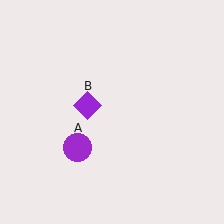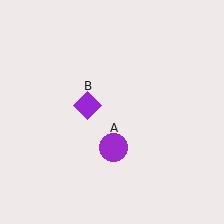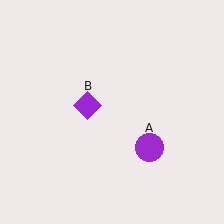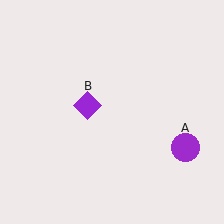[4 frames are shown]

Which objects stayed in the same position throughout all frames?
Purple diamond (object B) remained stationary.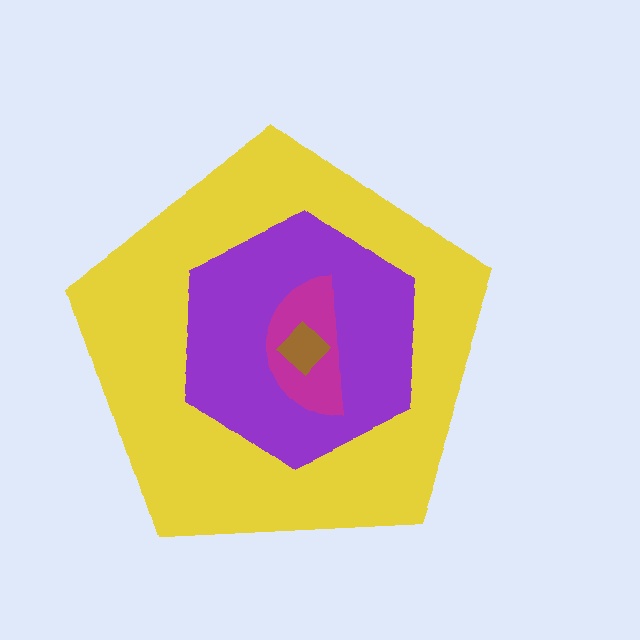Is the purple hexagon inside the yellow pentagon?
Yes.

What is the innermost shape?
The brown diamond.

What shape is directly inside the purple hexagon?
The magenta semicircle.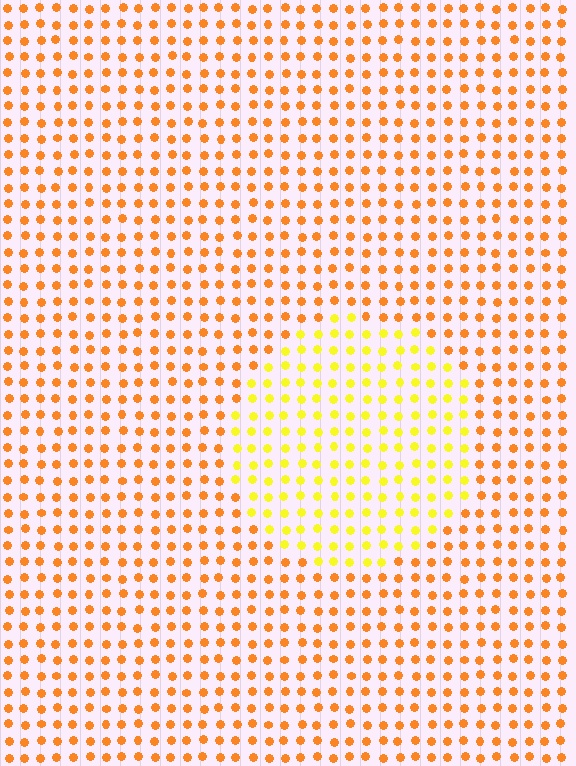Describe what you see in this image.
The image is filled with small orange elements in a uniform arrangement. A circle-shaped region is visible where the elements are tinted to a slightly different hue, forming a subtle color boundary.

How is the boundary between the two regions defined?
The boundary is defined purely by a slight shift in hue (about 34 degrees). Spacing, size, and orientation are identical on both sides.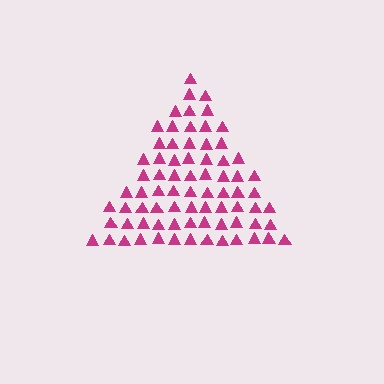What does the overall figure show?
The overall figure shows a triangle.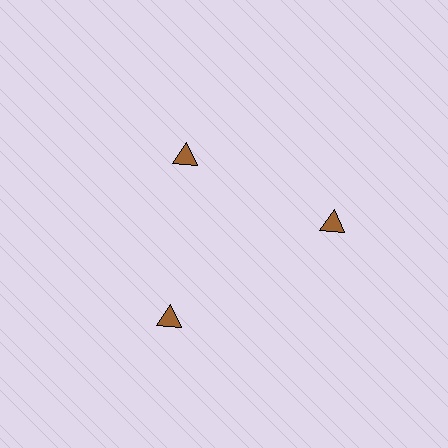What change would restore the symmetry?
The symmetry would be restored by moving it outward, back onto the ring so that all 3 triangles sit at equal angles and equal distance from the center.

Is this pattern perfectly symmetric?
No. The 3 brown triangles are arranged in a ring, but one element near the 11 o'clock position is pulled inward toward the center, breaking the 3-fold rotational symmetry.